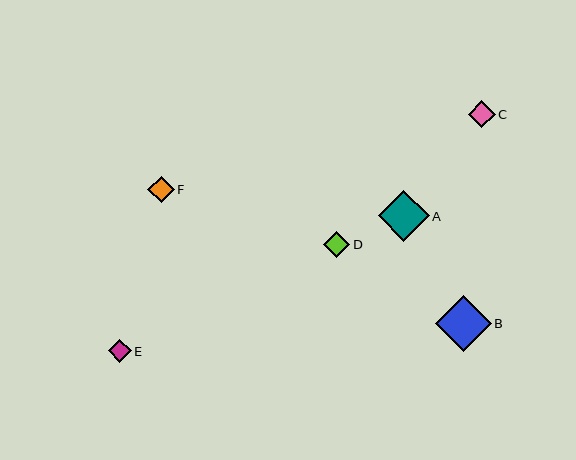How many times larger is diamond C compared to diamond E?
Diamond C is approximately 1.2 times the size of diamond E.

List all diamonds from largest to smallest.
From largest to smallest: B, A, F, C, D, E.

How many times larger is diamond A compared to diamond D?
Diamond A is approximately 1.9 times the size of diamond D.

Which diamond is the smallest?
Diamond E is the smallest with a size of approximately 23 pixels.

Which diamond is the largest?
Diamond B is the largest with a size of approximately 56 pixels.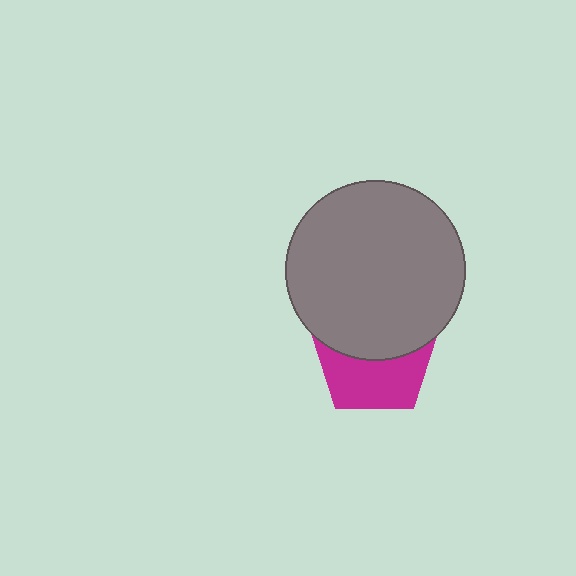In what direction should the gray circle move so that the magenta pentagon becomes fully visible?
The gray circle should move up. That is the shortest direction to clear the overlap and leave the magenta pentagon fully visible.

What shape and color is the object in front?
The object in front is a gray circle.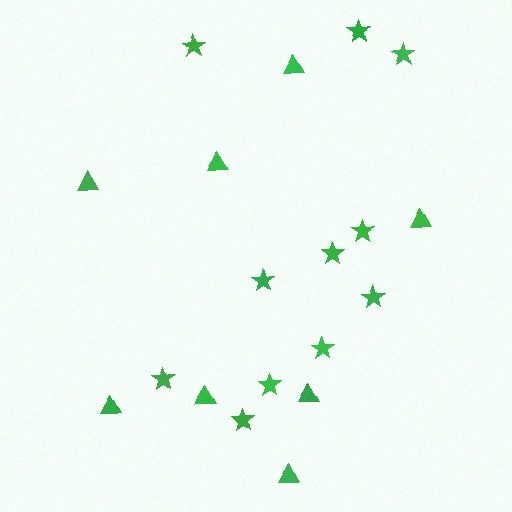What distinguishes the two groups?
There are 2 groups: one group of stars (11) and one group of triangles (8).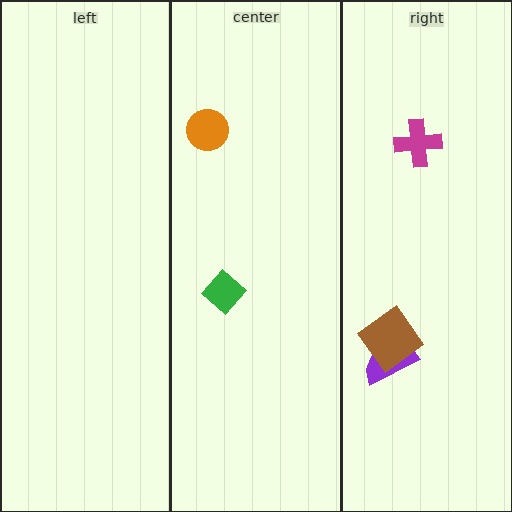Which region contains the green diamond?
The center region.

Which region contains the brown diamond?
The right region.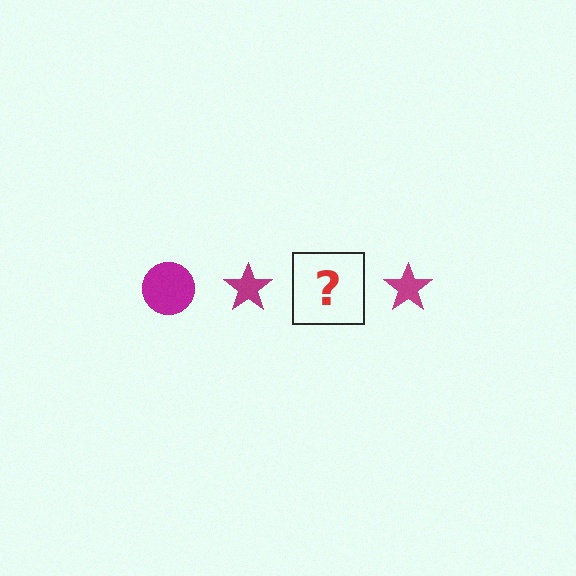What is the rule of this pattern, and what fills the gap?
The rule is that the pattern cycles through circle, star shapes in magenta. The gap should be filled with a magenta circle.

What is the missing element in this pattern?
The missing element is a magenta circle.